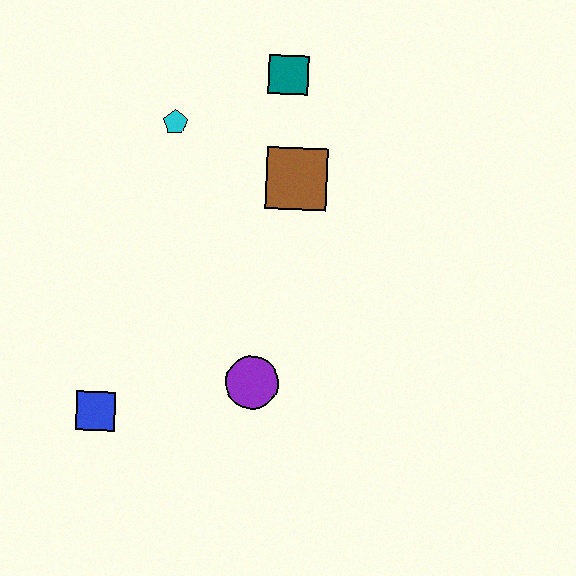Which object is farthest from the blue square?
The teal square is farthest from the blue square.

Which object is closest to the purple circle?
The blue square is closest to the purple circle.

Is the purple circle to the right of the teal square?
No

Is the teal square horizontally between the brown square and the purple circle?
Yes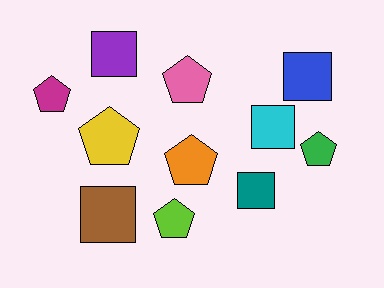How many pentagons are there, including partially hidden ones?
There are 6 pentagons.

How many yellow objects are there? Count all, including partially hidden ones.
There is 1 yellow object.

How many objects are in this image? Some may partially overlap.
There are 11 objects.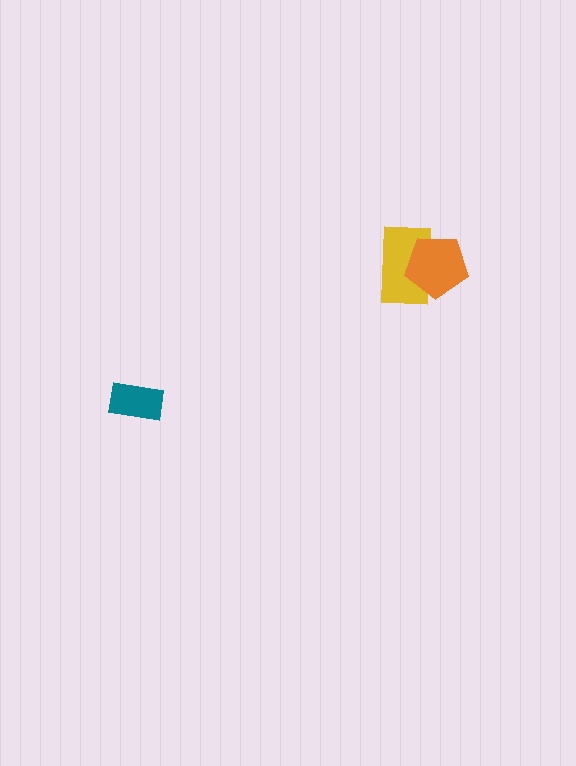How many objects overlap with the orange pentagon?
1 object overlaps with the orange pentagon.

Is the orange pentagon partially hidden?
No, no other shape covers it.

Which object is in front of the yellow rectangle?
The orange pentagon is in front of the yellow rectangle.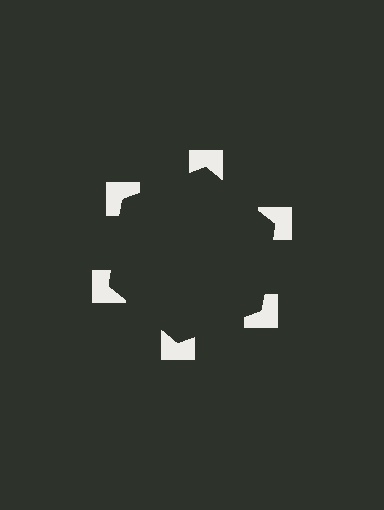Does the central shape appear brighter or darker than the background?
It typically appears slightly darker than the background, even though no actual brightness change is drawn.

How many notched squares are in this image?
There are 6 — one at each vertex of the illusory hexagon.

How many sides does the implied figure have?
6 sides.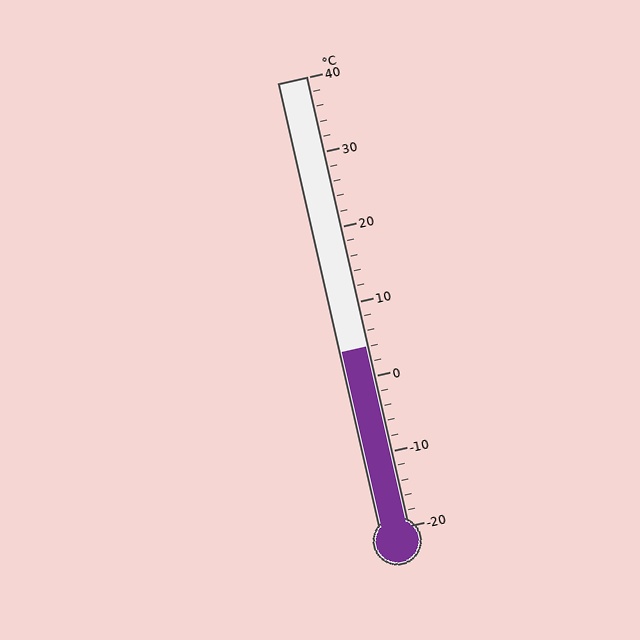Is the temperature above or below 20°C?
The temperature is below 20°C.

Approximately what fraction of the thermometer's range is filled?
The thermometer is filled to approximately 40% of its range.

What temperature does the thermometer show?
The thermometer shows approximately 4°C.